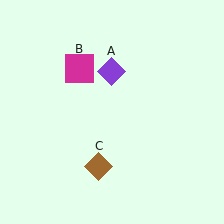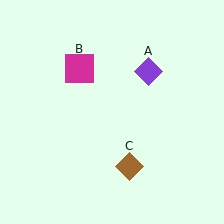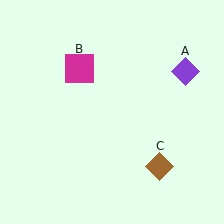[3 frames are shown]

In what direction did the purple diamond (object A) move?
The purple diamond (object A) moved right.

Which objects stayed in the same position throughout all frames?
Magenta square (object B) remained stationary.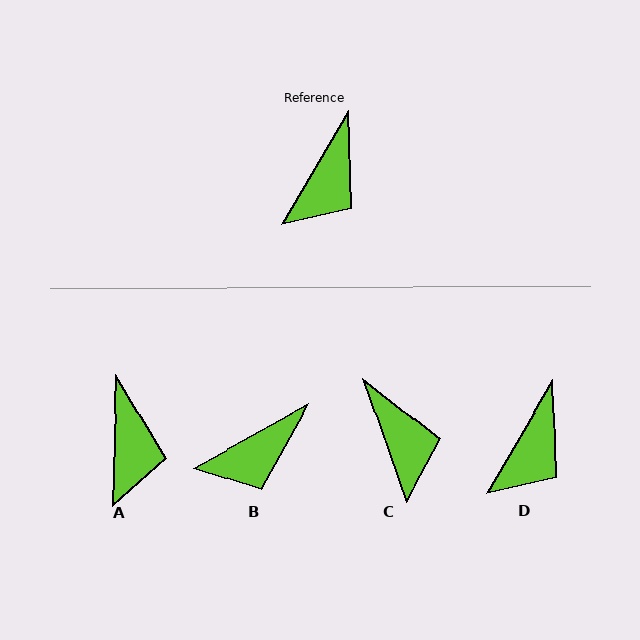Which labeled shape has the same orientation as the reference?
D.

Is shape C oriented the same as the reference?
No, it is off by about 50 degrees.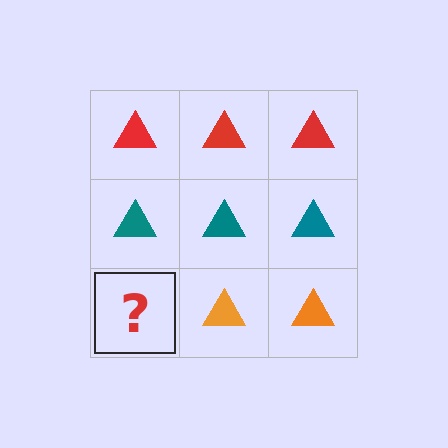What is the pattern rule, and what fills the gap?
The rule is that each row has a consistent color. The gap should be filled with an orange triangle.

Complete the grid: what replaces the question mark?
The question mark should be replaced with an orange triangle.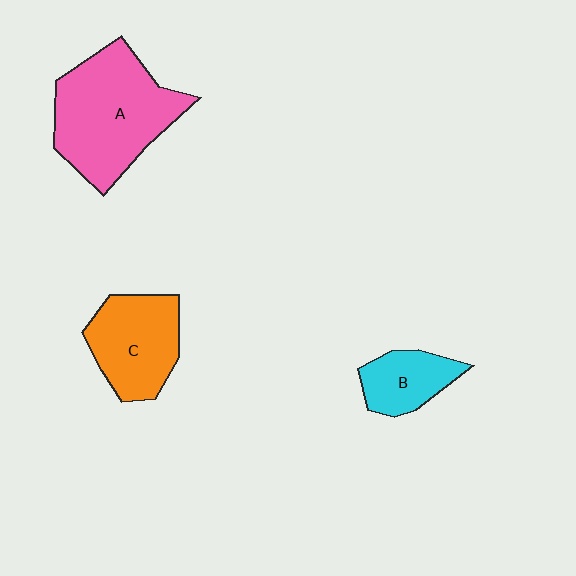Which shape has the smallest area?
Shape B (cyan).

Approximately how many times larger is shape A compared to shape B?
Approximately 2.5 times.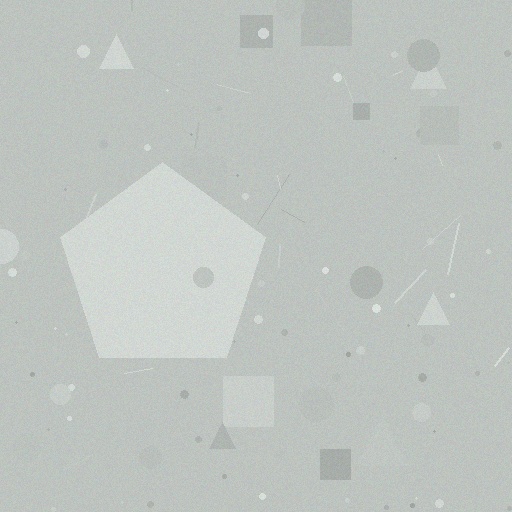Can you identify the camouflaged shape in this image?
The camouflaged shape is a pentagon.